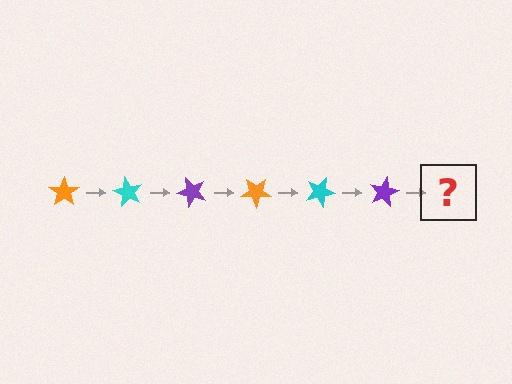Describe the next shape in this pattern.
It should be an orange star, rotated 360 degrees from the start.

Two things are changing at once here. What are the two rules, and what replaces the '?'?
The two rules are that it rotates 60 degrees each step and the color cycles through orange, cyan, and purple. The '?' should be an orange star, rotated 360 degrees from the start.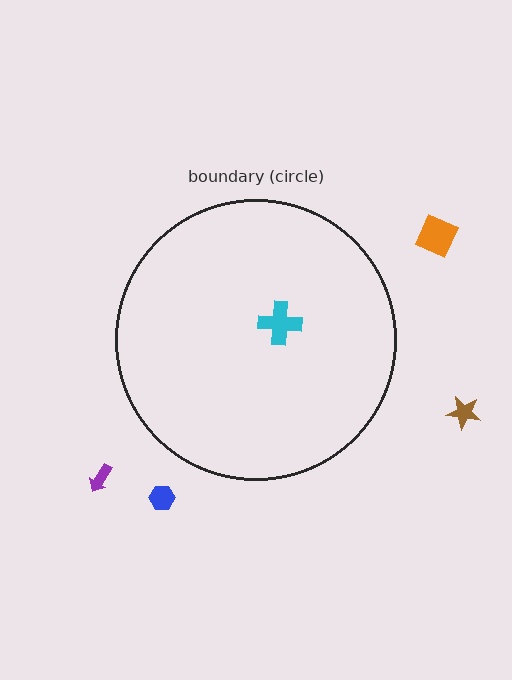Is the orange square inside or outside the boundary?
Outside.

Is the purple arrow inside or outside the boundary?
Outside.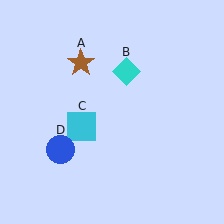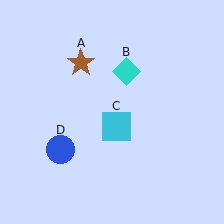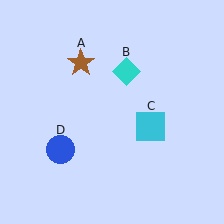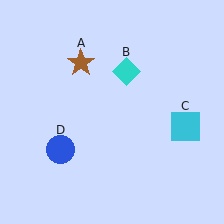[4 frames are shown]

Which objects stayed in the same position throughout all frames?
Brown star (object A) and cyan diamond (object B) and blue circle (object D) remained stationary.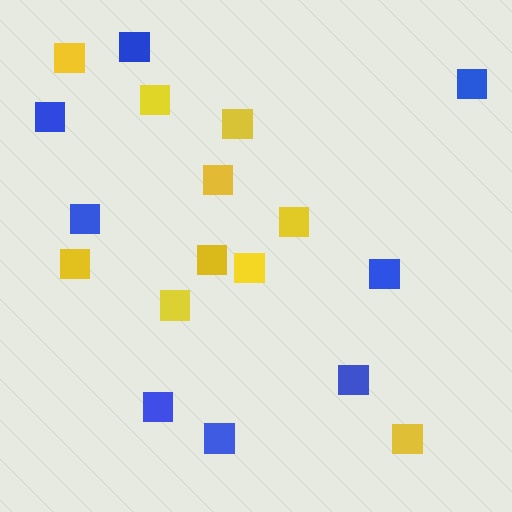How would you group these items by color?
There are 2 groups: one group of yellow squares (10) and one group of blue squares (8).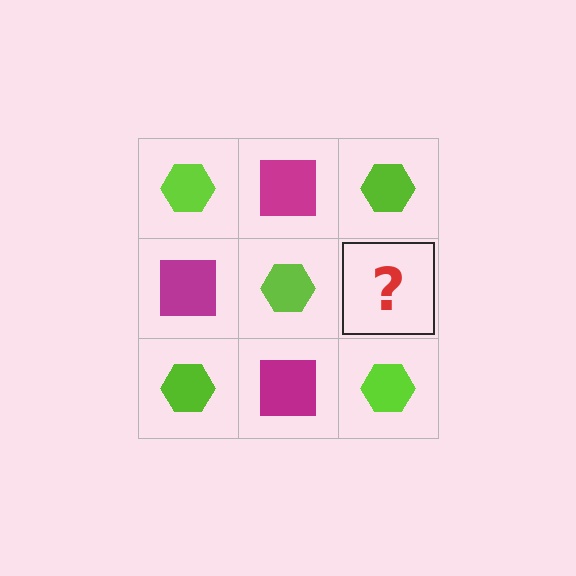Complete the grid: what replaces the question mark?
The question mark should be replaced with a magenta square.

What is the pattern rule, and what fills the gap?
The rule is that it alternates lime hexagon and magenta square in a checkerboard pattern. The gap should be filled with a magenta square.